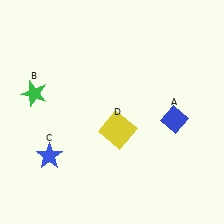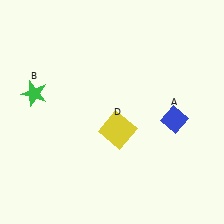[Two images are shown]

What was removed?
The blue star (C) was removed in Image 2.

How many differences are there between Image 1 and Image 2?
There is 1 difference between the two images.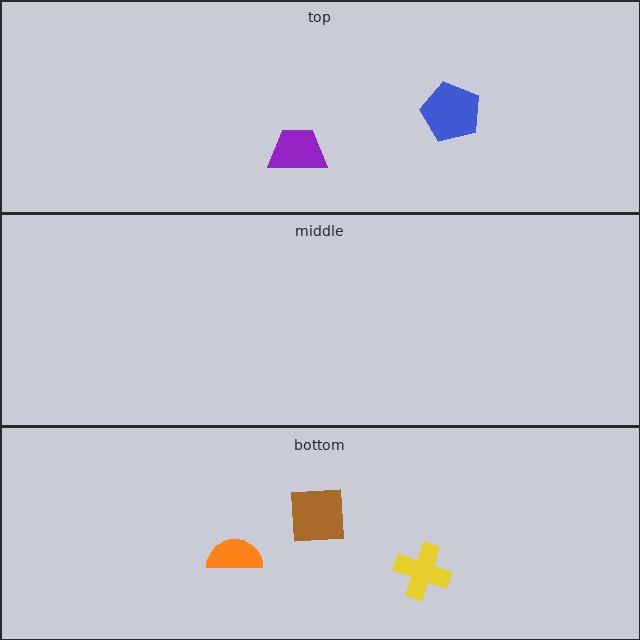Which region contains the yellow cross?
The bottom region.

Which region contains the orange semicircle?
The bottom region.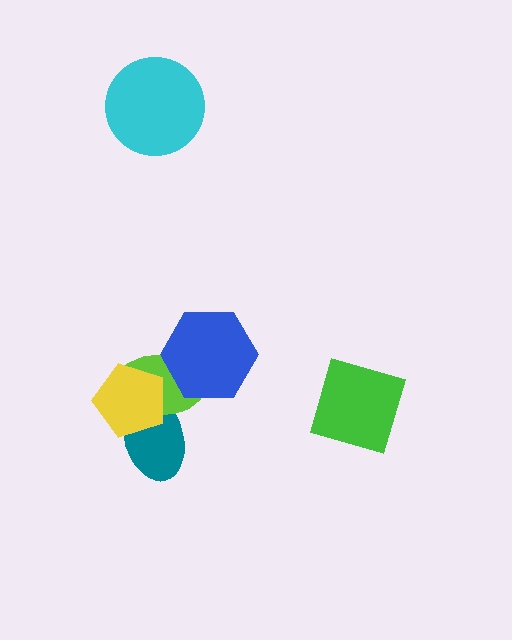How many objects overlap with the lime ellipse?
3 objects overlap with the lime ellipse.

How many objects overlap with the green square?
0 objects overlap with the green square.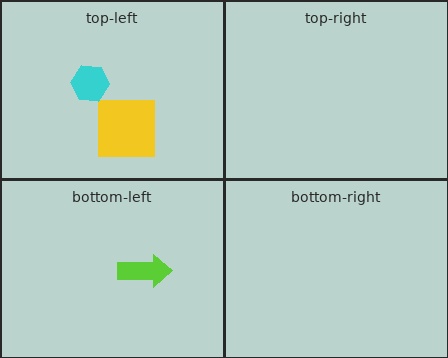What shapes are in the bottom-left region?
The lime arrow.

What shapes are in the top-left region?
The yellow square, the cyan hexagon.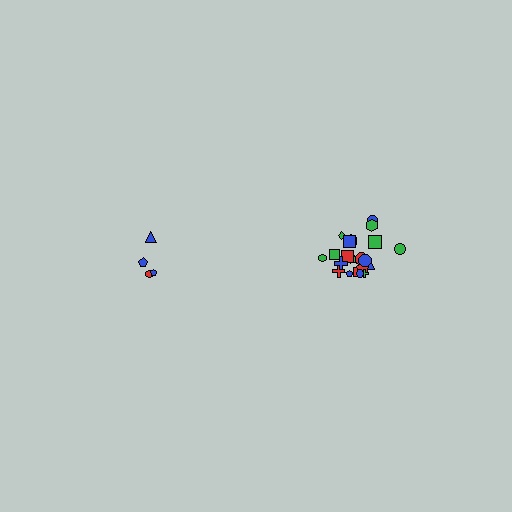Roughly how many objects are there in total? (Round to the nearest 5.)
Roughly 30 objects in total.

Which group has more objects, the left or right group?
The right group.